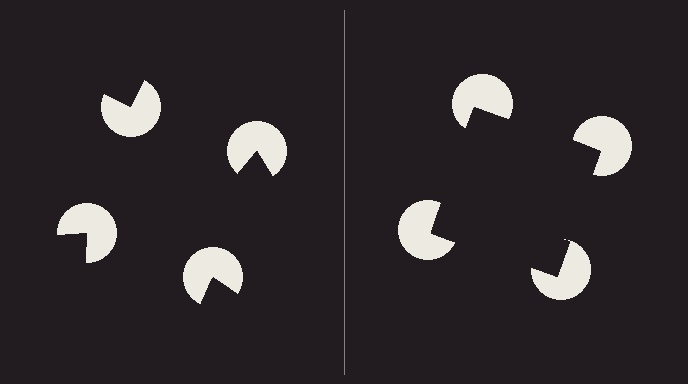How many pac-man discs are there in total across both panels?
8 — 4 on each side.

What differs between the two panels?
The pac-man discs are positioned identically on both sides; only the wedge orientations differ. On the right they align to a square; on the left they are misaligned.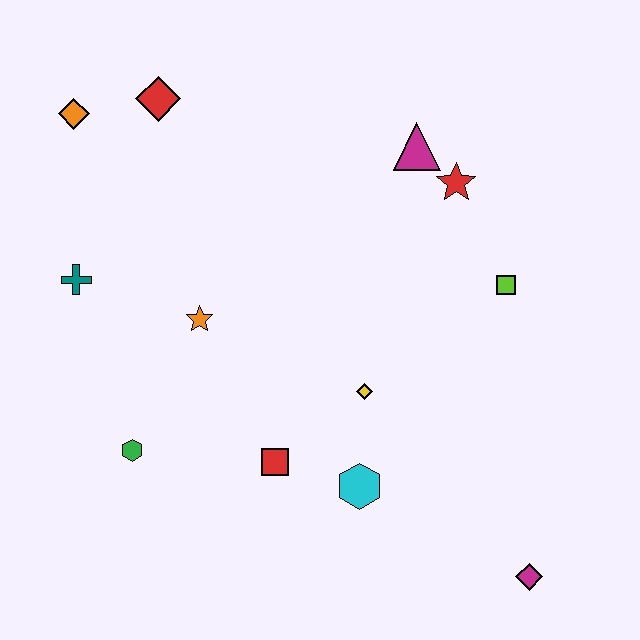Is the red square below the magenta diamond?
No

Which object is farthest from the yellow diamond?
The orange diamond is farthest from the yellow diamond.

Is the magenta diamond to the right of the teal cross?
Yes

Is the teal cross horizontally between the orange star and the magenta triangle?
No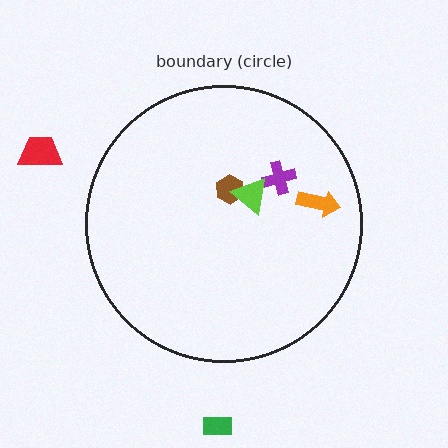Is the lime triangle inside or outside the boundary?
Inside.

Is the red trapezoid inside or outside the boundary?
Outside.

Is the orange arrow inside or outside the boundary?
Inside.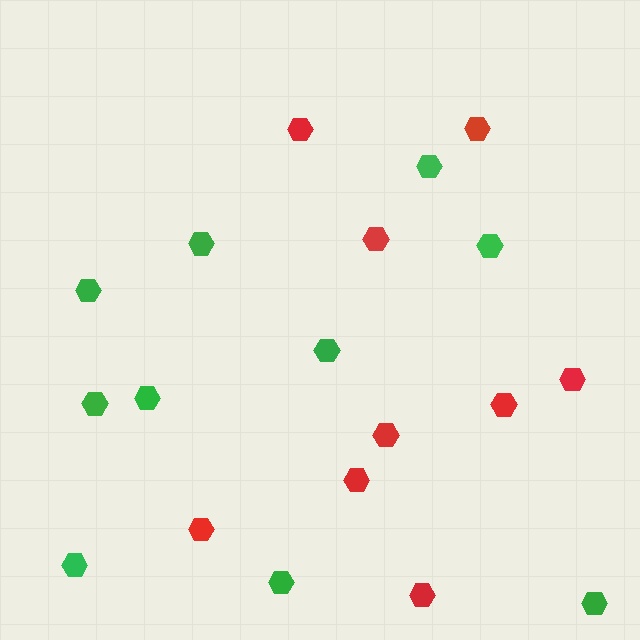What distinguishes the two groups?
There are 2 groups: one group of green hexagons (10) and one group of red hexagons (9).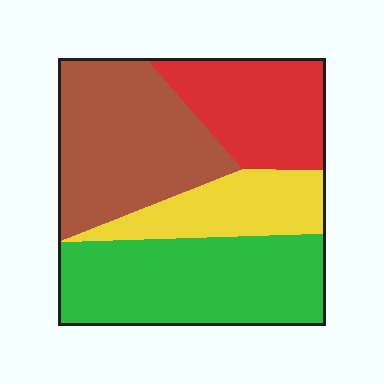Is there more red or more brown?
Brown.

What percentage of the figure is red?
Red covers about 20% of the figure.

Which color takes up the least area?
Yellow, at roughly 15%.